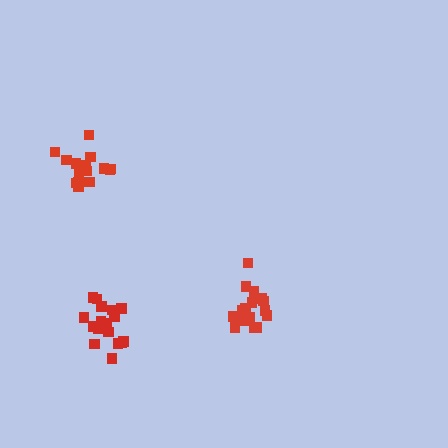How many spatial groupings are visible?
There are 3 spatial groupings.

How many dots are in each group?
Group 1: 15 dots, Group 2: 19 dots, Group 3: 17 dots (51 total).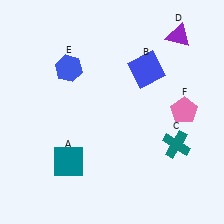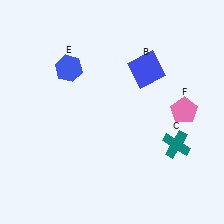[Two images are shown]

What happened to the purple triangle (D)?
The purple triangle (D) was removed in Image 2. It was in the top-right area of Image 1.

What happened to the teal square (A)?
The teal square (A) was removed in Image 2. It was in the bottom-left area of Image 1.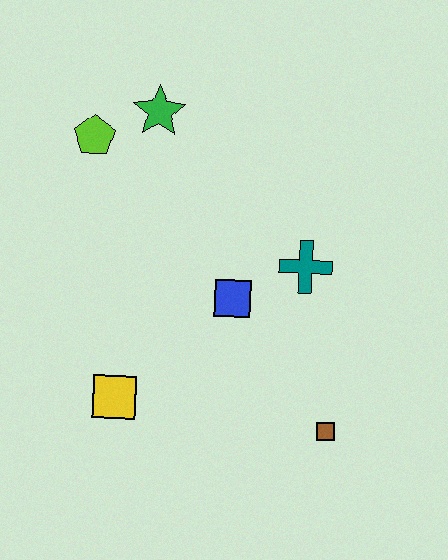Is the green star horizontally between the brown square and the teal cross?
No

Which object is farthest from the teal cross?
The lime pentagon is farthest from the teal cross.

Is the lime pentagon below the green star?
Yes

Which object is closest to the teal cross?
The blue square is closest to the teal cross.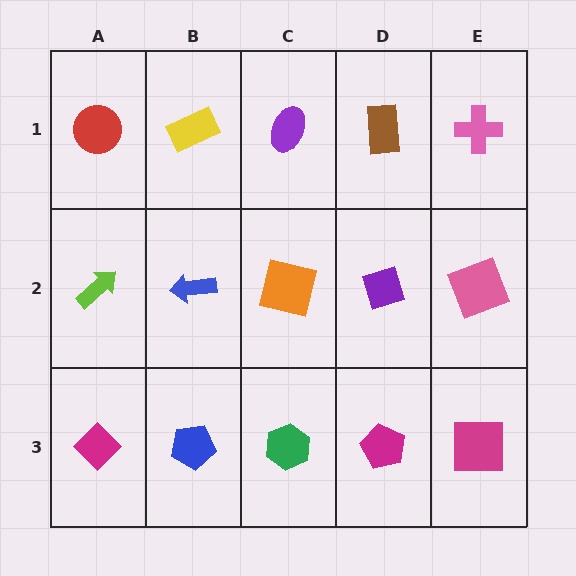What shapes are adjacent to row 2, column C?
A purple ellipse (row 1, column C), a green hexagon (row 3, column C), a blue arrow (row 2, column B), a purple diamond (row 2, column D).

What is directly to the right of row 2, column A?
A blue arrow.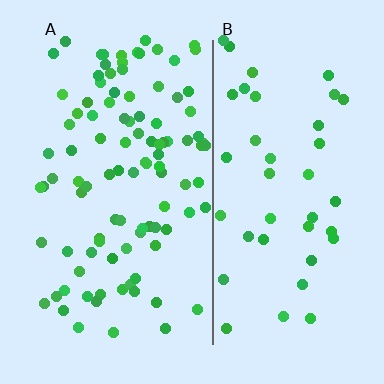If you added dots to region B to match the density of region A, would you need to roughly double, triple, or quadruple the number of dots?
Approximately double.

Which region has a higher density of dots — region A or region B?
A (the left).